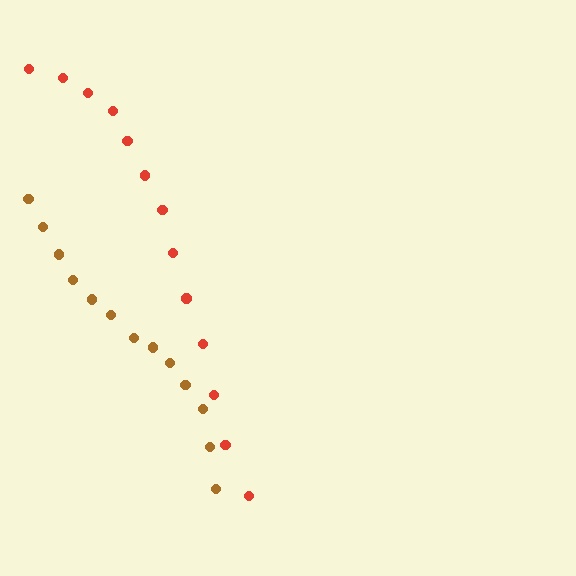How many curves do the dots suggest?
There are 2 distinct paths.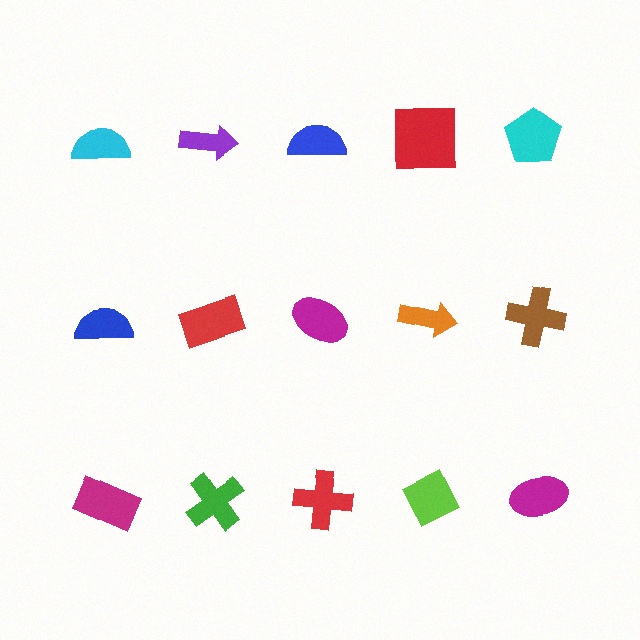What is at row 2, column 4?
An orange arrow.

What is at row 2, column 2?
A red rectangle.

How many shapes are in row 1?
5 shapes.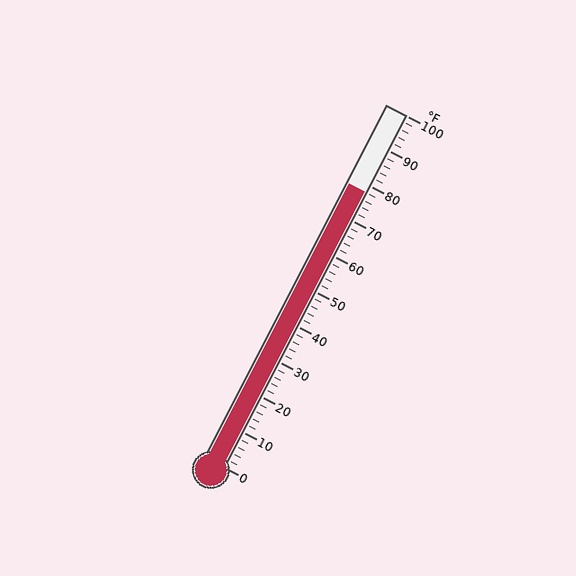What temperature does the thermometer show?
The thermometer shows approximately 78°F.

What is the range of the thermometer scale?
The thermometer scale ranges from 0°F to 100°F.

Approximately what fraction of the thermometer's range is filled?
The thermometer is filled to approximately 80% of its range.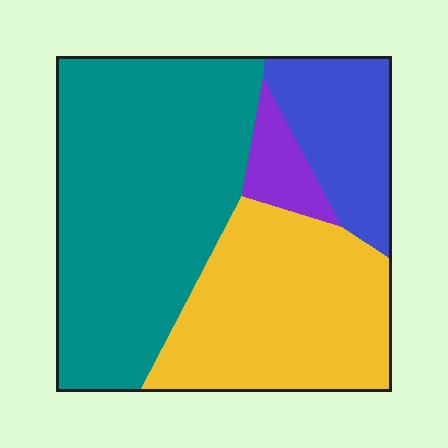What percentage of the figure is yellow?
Yellow covers about 30% of the figure.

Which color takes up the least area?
Purple, at roughly 5%.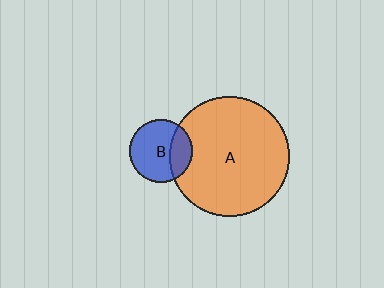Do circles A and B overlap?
Yes.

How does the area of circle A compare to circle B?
Approximately 3.6 times.